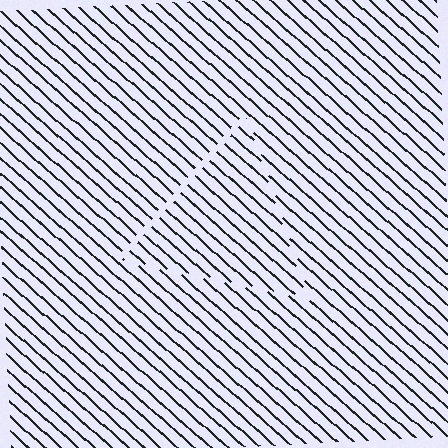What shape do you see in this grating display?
An illusory triangle. The interior of the shape contains the same grating, shifted by half a period — the contour is defined by the phase discontinuity where line-ends from the inner and outer gratings abut.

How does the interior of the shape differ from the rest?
The interior of the shape contains the same grating, shifted by half a period — the contour is defined by the phase discontinuity where line-ends from the inner and outer gratings abut.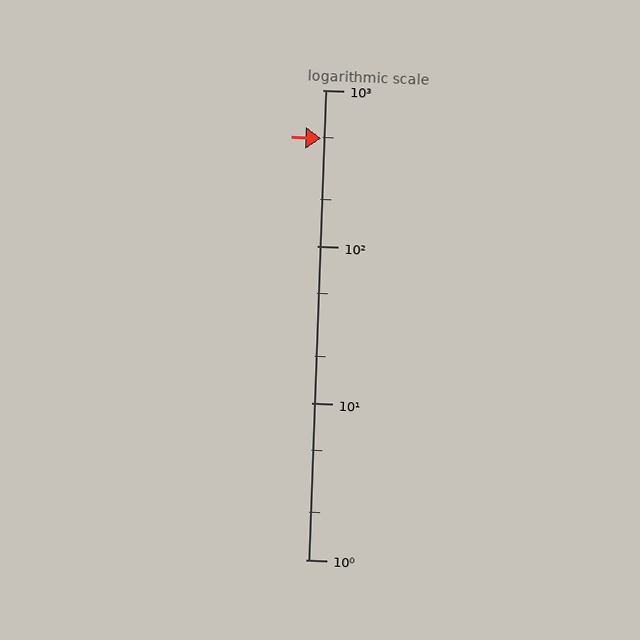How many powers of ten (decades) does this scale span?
The scale spans 3 decades, from 1 to 1000.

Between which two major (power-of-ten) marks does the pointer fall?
The pointer is between 100 and 1000.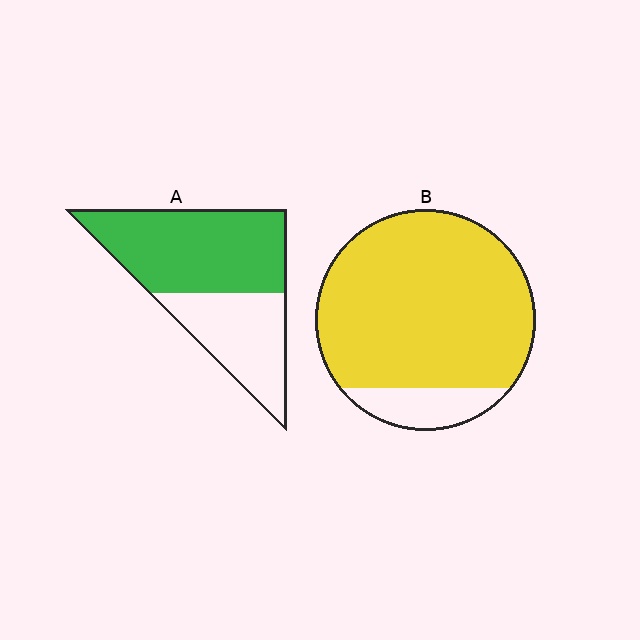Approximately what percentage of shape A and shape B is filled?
A is approximately 60% and B is approximately 85%.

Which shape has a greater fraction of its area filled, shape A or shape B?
Shape B.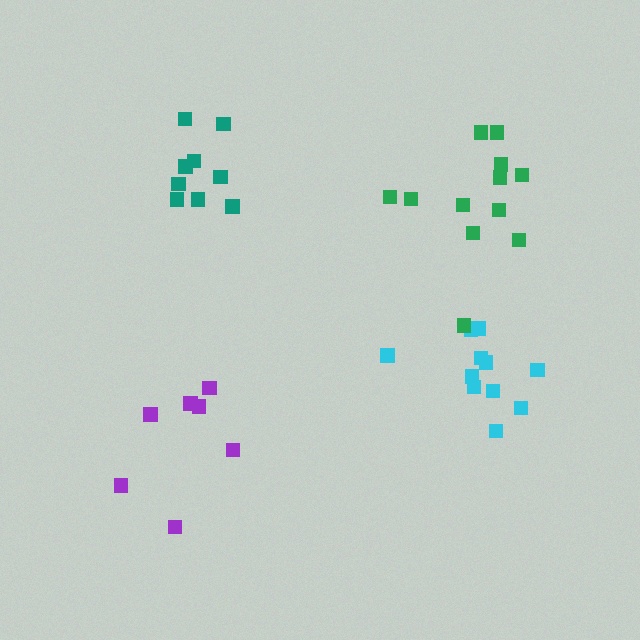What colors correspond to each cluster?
The clusters are colored: teal, cyan, purple, green.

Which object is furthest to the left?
The purple cluster is leftmost.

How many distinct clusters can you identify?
There are 4 distinct clusters.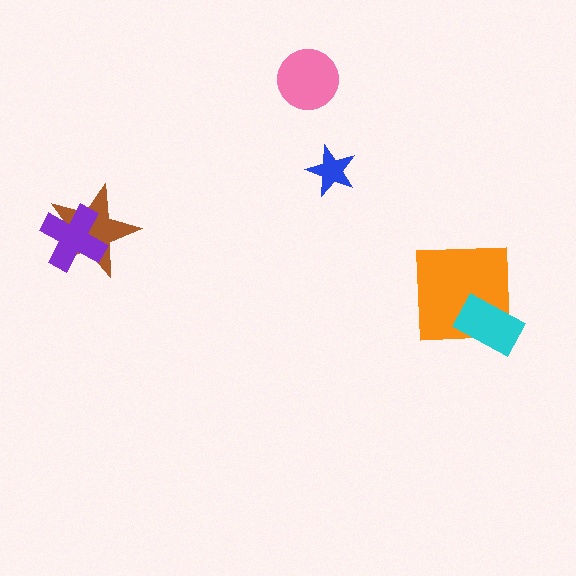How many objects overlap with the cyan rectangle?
1 object overlaps with the cyan rectangle.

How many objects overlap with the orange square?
1 object overlaps with the orange square.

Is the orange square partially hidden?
Yes, it is partially covered by another shape.